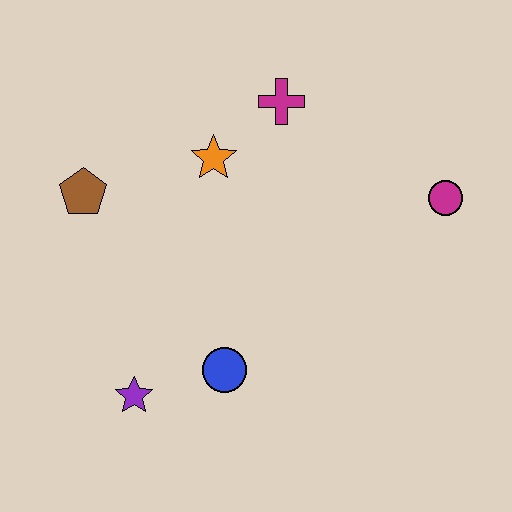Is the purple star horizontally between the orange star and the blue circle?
No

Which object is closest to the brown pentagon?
The orange star is closest to the brown pentagon.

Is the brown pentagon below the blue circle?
No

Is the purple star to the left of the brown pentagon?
No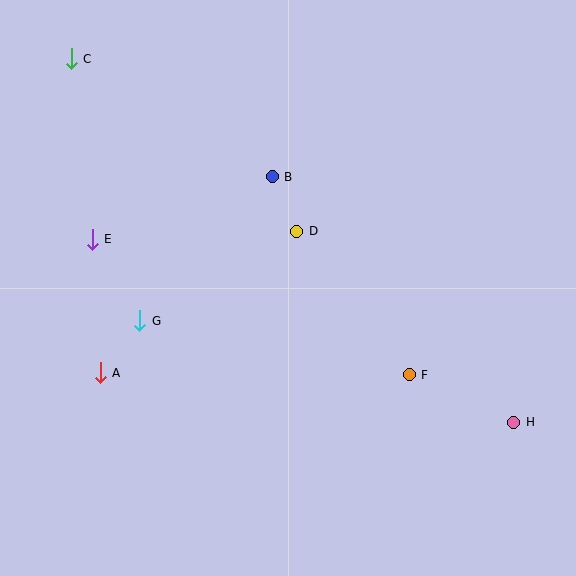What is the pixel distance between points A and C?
The distance between A and C is 315 pixels.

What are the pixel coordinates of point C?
Point C is at (71, 59).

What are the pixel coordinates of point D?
Point D is at (297, 231).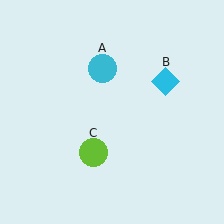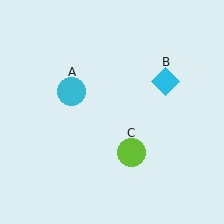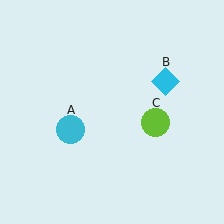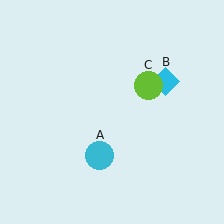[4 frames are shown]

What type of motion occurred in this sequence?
The cyan circle (object A), lime circle (object C) rotated counterclockwise around the center of the scene.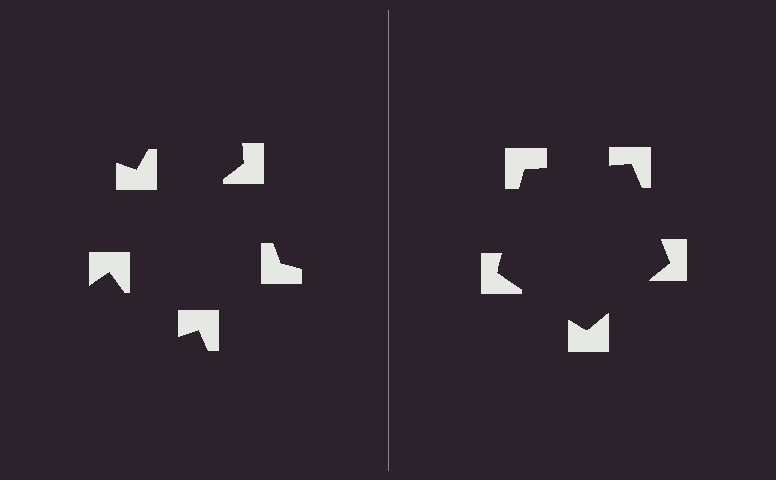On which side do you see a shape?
An illusory pentagon appears on the right side. On the left side the wedge cuts are rotated, so no coherent shape forms.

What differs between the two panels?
The notched squares are positioned identically on both sides; only the wedge orientations differ. On the right they align to a pentagon; on the left they are misaligned.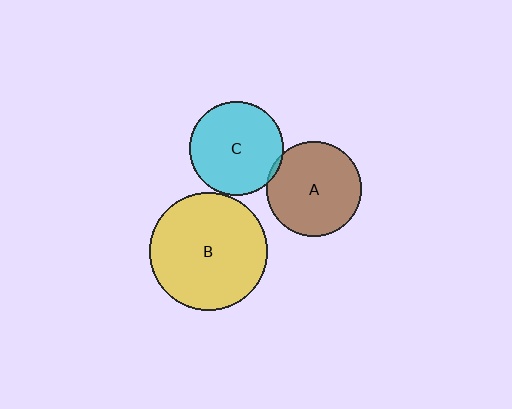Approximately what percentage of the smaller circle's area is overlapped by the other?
Approximately 5%.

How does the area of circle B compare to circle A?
Approximately 1.6 times.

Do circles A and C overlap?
Yes.